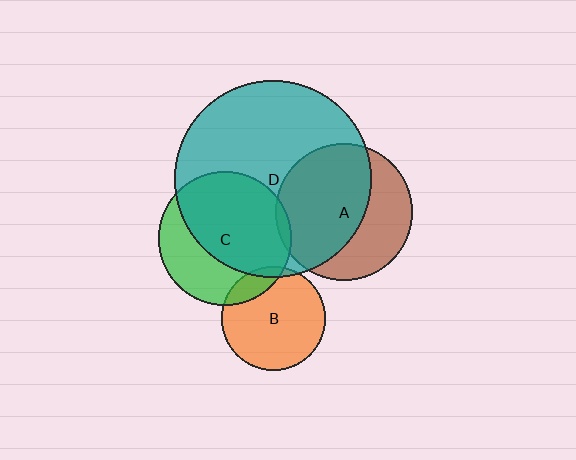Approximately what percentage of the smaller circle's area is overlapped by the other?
Approximately 5%.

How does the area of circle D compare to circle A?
Approximately 2.1 times.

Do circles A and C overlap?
Yes.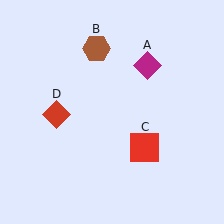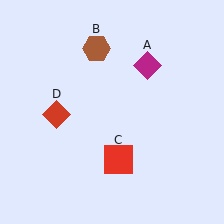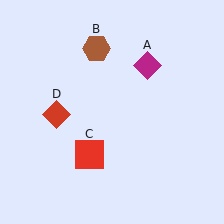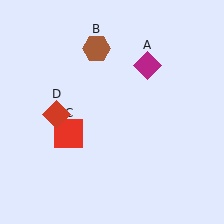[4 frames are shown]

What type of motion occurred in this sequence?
The red square (object C) rotated clockwise around the center of the scene.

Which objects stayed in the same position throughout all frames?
Magenta diamond (object A) and brown hexagon (object B) and red diamond (object D) remained stationary.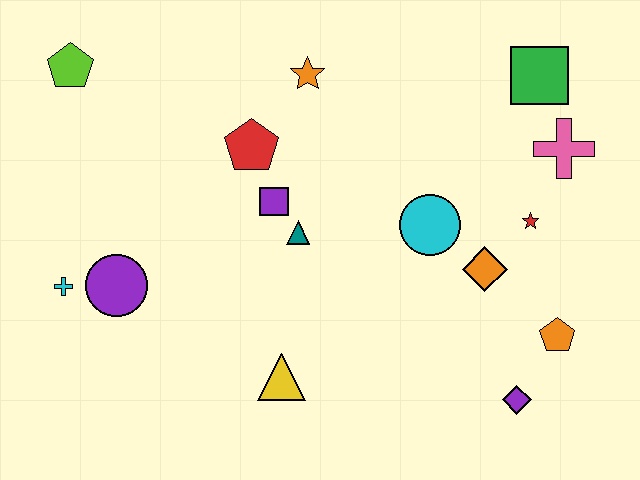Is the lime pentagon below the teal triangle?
No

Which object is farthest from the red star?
The lime pentagon is farthest from the red star.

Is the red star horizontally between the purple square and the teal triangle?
No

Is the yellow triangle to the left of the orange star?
Yes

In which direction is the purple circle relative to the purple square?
The purple circle is to the left of the purple square.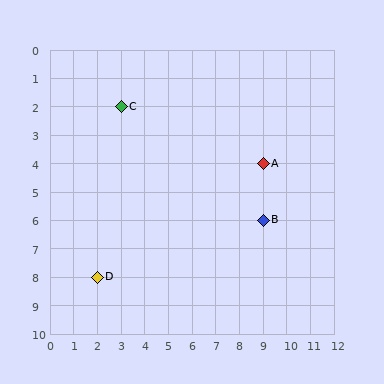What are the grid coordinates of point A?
Point A is at grid coordinates (9, 4).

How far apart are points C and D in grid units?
Points C and D are 1 column and 6 rows apart (about 6.1 grid units diagonally).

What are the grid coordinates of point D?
Point D is at grid coordinates (2, 8).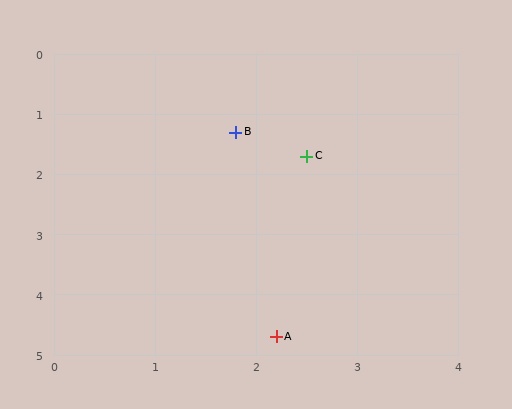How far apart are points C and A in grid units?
Points C and A are about 3.0 grid units apart.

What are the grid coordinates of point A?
Point A is at approximately (2.2, 4.7).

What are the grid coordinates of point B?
Point B is at approximately (1.8, 1.3).